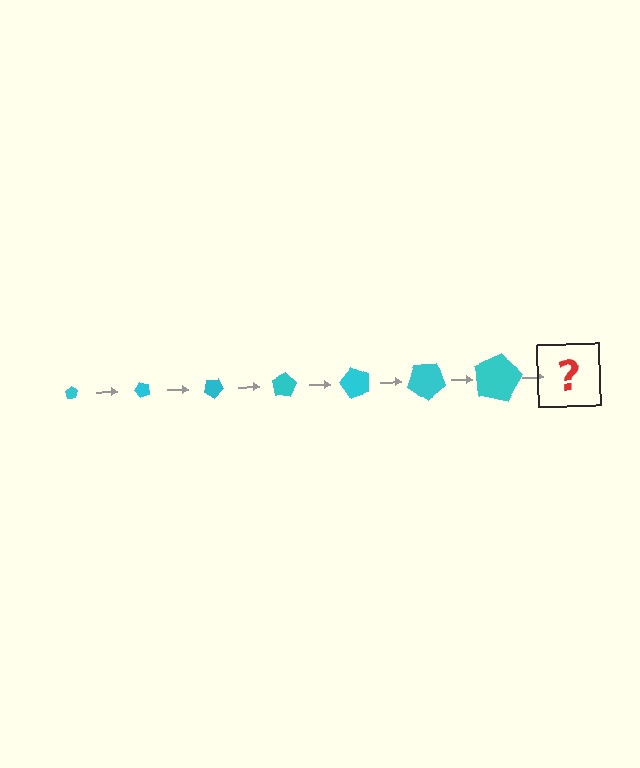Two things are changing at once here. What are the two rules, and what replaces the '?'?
The two rules are that the pentagon grows larger each step and it rotates 50 degrees each step. The '?' should be a pentagon, larger than the previous one and rotated 350 degrees from the start.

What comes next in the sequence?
The next element should be a pentagon, larger than the previous one and rotated 350 degrees from the start.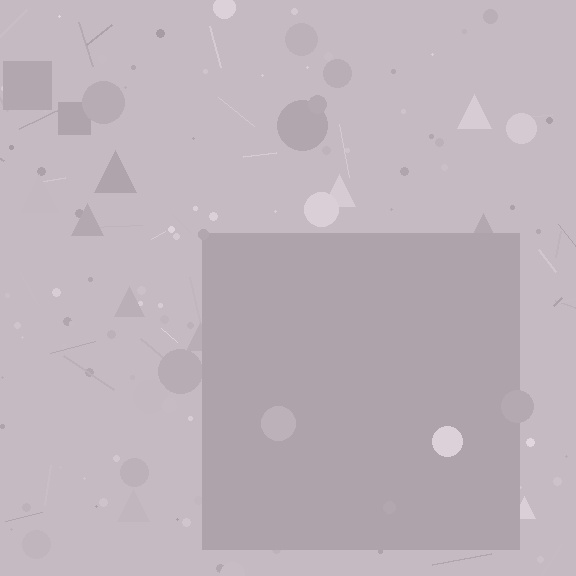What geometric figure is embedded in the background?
A square is embedded in the background.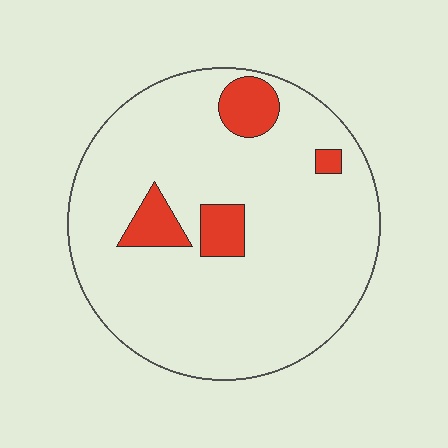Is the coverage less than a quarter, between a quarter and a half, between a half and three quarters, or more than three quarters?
Less than a quarter.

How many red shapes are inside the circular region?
4.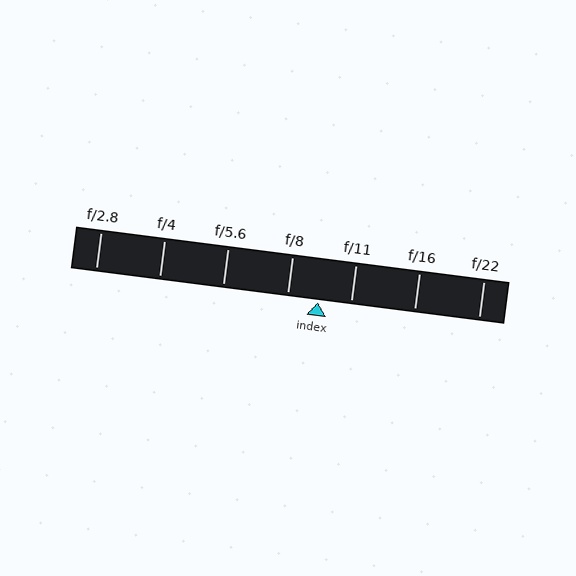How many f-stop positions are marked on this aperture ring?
There are 7 f-stop positions marked.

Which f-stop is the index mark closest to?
The index mark is closest to f/8.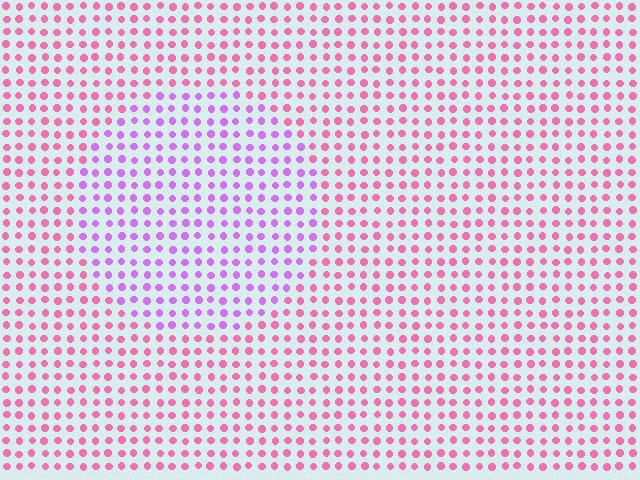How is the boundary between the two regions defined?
The boundary is defined purely by a slight shift in hue (about 43 degrees). Spacing, size, and orientation are identical on both sides.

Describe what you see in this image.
The image is filled with small pink elements in a uniform arrangement. A circle-shaped region is visible where the elements are tinted to a slightly different hue, forming a subtle color boundary.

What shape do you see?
I see a circle.